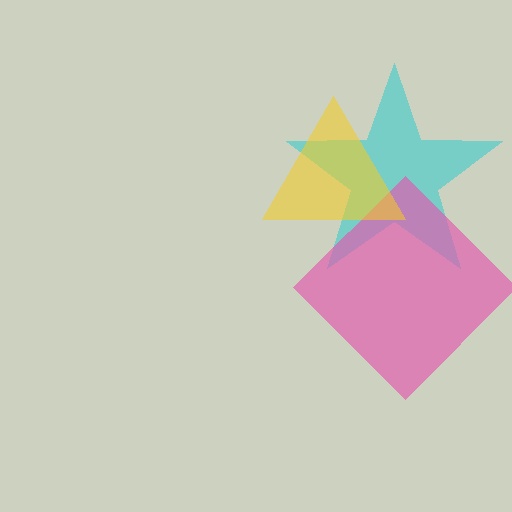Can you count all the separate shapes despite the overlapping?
Yes, there are 3 separate shapes.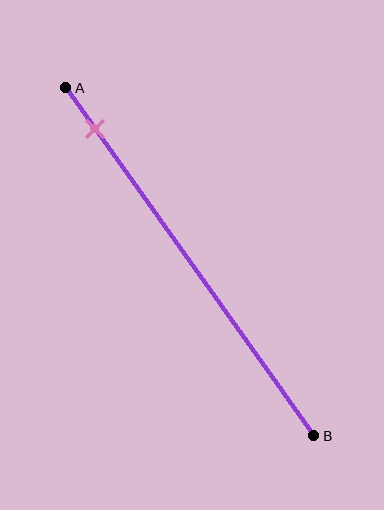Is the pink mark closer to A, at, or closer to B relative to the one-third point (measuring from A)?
The pink mark is closer to point A than the one-third point of segment AB.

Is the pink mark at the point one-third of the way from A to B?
No, the mark is at about 10% from A, not at the 33% one-third point.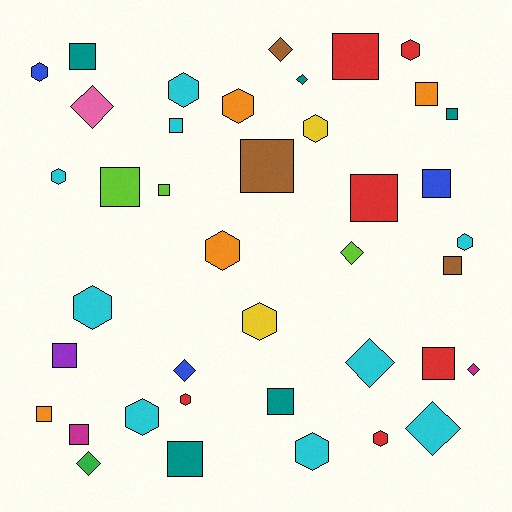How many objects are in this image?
There are 40 objects.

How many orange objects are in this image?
There are 4 orange objects.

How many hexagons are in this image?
There are 14 hexagons.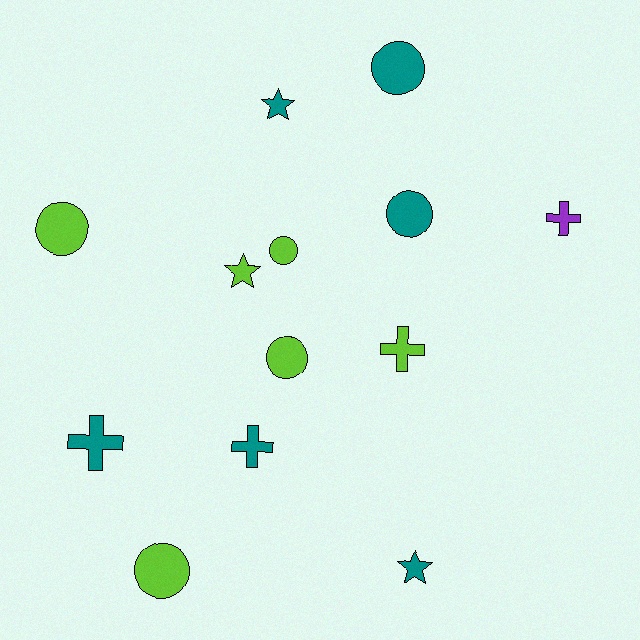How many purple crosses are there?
There is 1 purple cross.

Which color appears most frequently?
Lime, with 6 objects.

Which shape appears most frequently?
Circle, with 6 objects.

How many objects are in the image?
There are 13 objects.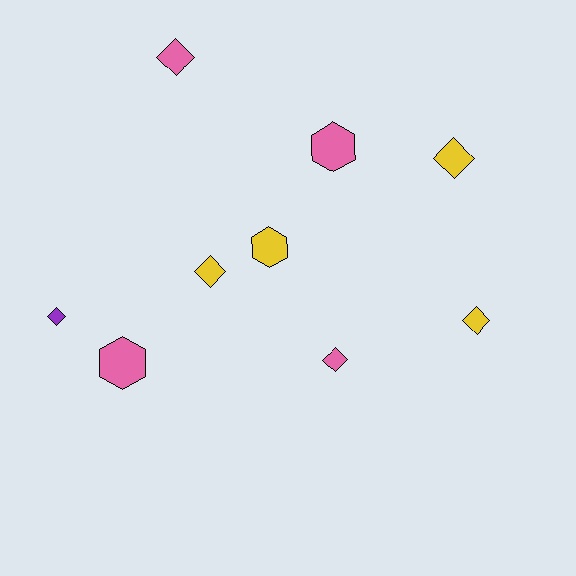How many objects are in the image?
There are 9 objects.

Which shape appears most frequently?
Diamond, with 6 objects.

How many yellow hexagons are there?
There is 1 yellow hexagon.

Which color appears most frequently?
Pink, with 4 objects.